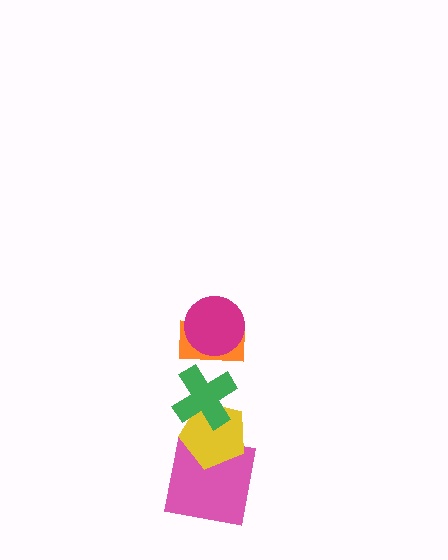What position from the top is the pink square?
The pink square is 5th from the top.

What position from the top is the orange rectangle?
The orange rectangle is 2nd from the top.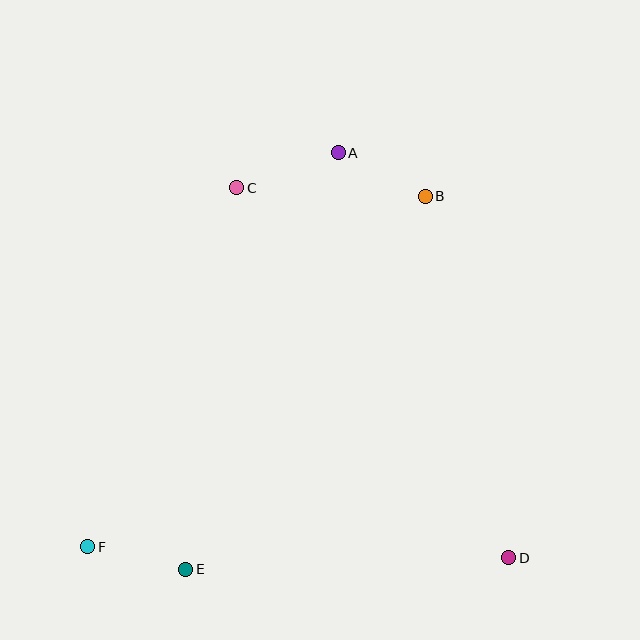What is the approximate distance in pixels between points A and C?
The distance between A and C is approximately 107 pixels.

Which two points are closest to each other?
Points A and B are closest to each other.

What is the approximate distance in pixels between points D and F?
The distance between D and F is approximately 421 pixels.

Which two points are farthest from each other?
Points B and F are farthest from each other.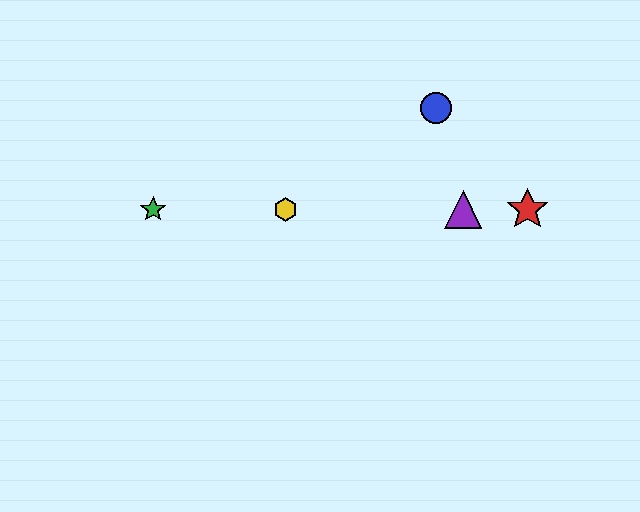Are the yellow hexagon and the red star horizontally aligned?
Yes, both are at y≈209.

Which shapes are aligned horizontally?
The red star, the green star, the yellow hexagon, the purple triangle are aligned horizontally.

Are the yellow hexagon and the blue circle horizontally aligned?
No, the yellow hexagon is at y≈209 and the blue circle is at y≈108.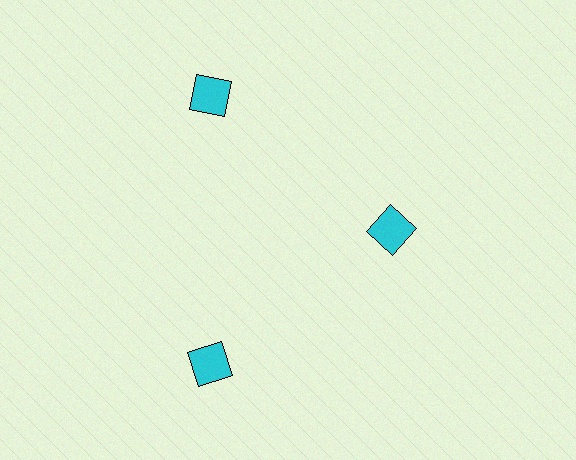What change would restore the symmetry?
The symmetry would be restored by moving it outward, back onto the ring so that all 3 squares sit at equal angles and equal distance from the center.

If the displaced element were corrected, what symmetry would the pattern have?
It would have 3-fold rotational symmetry — the pattern would map onto itself every 120 degrees.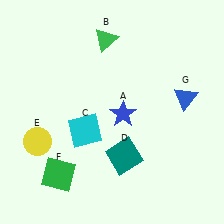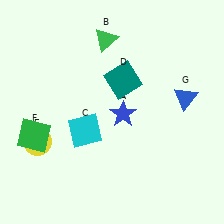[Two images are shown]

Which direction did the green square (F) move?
The green square (F) moved up.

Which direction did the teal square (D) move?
The teal square (D) moved up.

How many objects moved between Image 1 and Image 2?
2 objects moved between the two images.